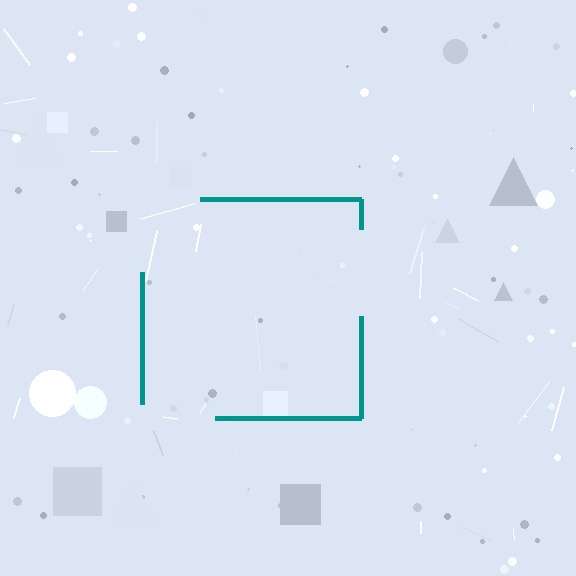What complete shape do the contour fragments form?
The contour fragments form a square.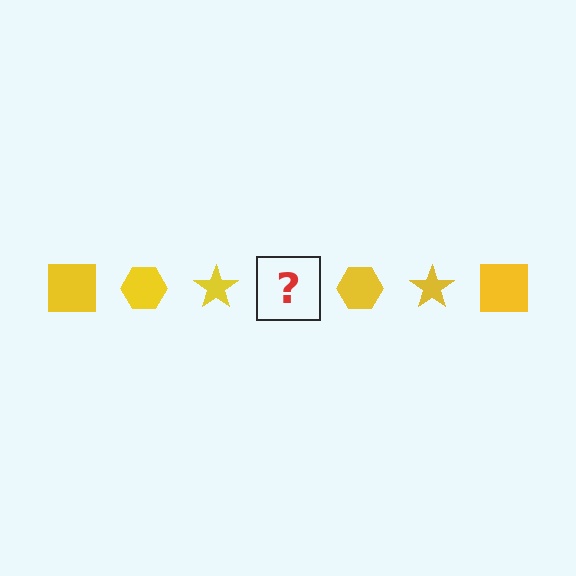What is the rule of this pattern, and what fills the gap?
The rule is that the pattern cycles through square, hexagon, star shapes in yellow. The gap should be filled with a yellow square.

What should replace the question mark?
The question mark should be replaced with a yellow square.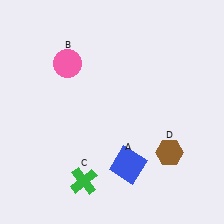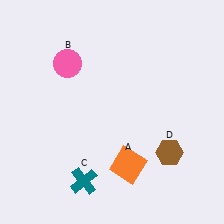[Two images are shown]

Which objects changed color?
A changed from blue to orange. C changed from green to teal.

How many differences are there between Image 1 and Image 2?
There are 2 differences between the two images.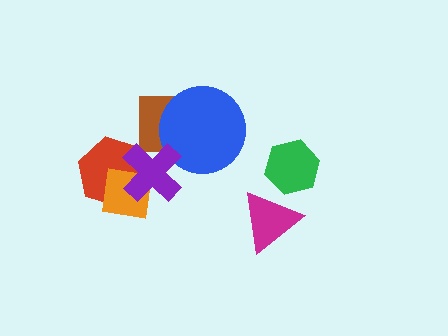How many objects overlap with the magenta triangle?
1 object overlaps with the magenta triangle.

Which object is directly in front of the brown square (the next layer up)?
The blue circle is directly in front of the brown square.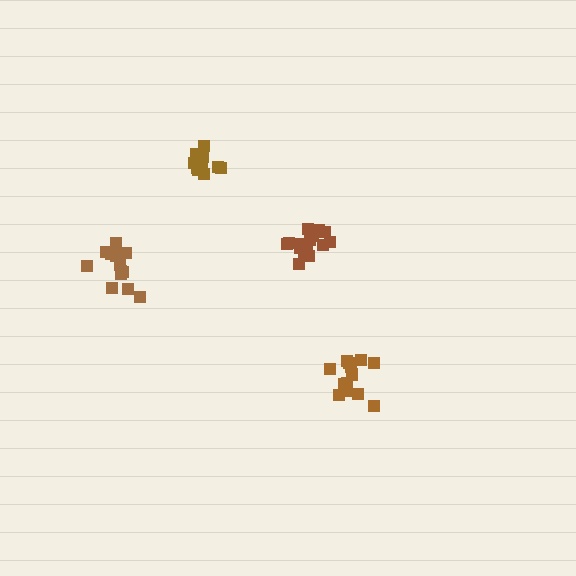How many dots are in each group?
Group 1: 11 dots, Group 2: 14 dots, Group 3: 14 dots, Group 4: 17 dots (56 total).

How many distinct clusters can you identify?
There are 4 distinct clusters.